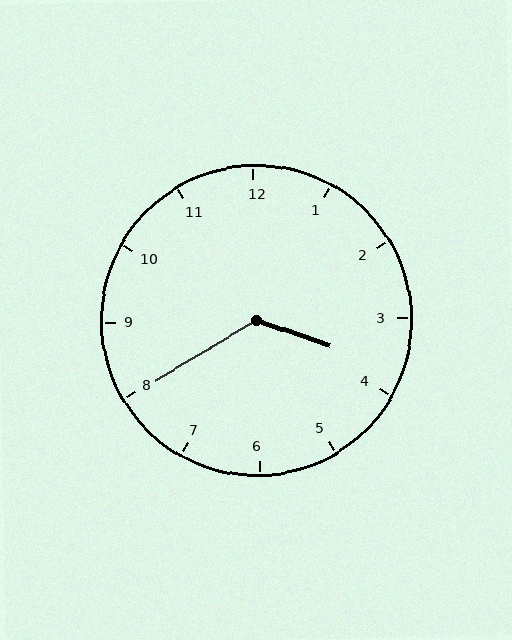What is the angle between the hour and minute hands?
Approximately 130 degrees.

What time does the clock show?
3:40.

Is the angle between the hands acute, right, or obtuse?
It is obtuse.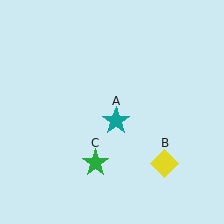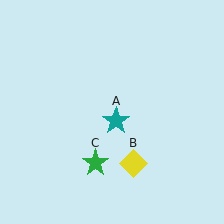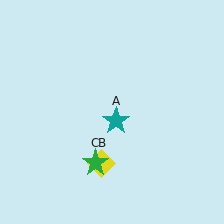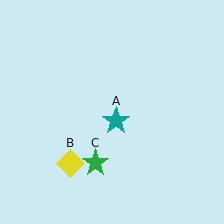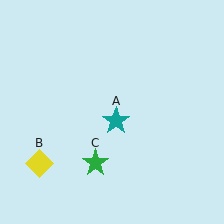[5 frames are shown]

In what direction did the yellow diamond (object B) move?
The yellow diamond (object B) moved left.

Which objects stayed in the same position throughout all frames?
Teal star (object A) and green star (object C) remained stationary.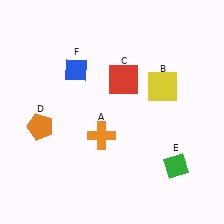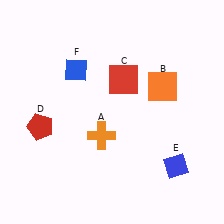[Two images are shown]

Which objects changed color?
B changed from yellow to orange. D changed from orange to red. E changed from green to blue.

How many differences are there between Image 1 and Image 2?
There are 3 differences between the two images.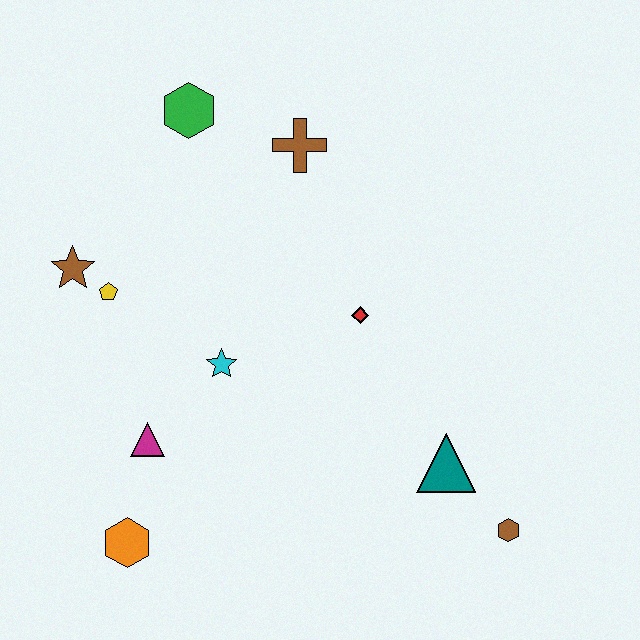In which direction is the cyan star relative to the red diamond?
The cyan star is to the left of the red diamond.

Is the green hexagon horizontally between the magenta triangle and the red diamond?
Yes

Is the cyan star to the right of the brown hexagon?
No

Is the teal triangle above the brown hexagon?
Yes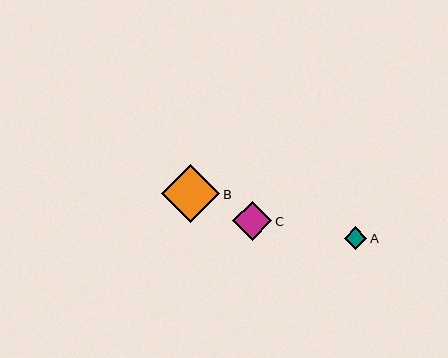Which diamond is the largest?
Diamond B is the largest with a size of approximately 58 pixels.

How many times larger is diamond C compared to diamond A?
Diamond C is approximately 1.7 times the size of diamond A.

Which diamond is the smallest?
Diamond A is the smallest with a size of approximately 23 pixels.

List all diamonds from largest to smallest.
From largest to smallest: B, C, A.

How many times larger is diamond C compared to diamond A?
Diamond C is approximately 1.7 times the size of diamond A.